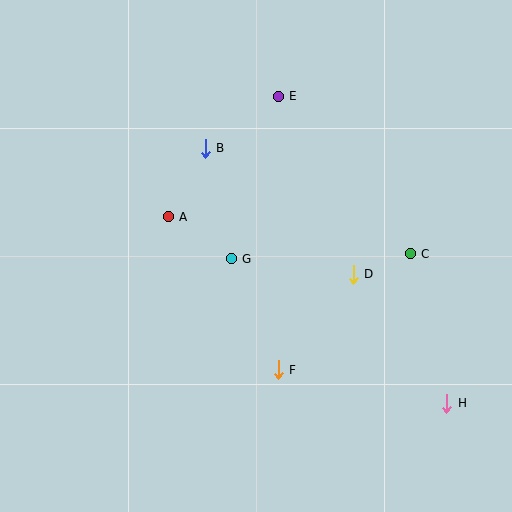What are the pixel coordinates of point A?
Point A is at (168, 217).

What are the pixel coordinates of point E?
Point E is at (278, 96).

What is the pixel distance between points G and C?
The distance between G and C is 179 pixels.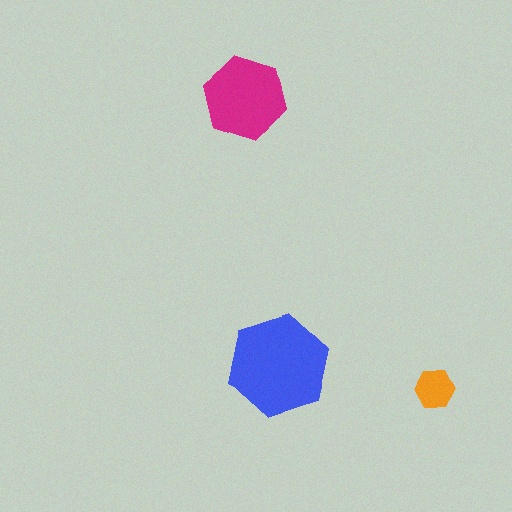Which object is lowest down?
The orange hexagon is bottommost.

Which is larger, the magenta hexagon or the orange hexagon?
The magenta one.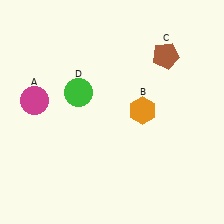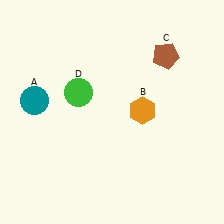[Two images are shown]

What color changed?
The circle (A) changed from magenta in Image 1 to teal in Image 2.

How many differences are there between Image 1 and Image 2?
There is 1 difference between the two images.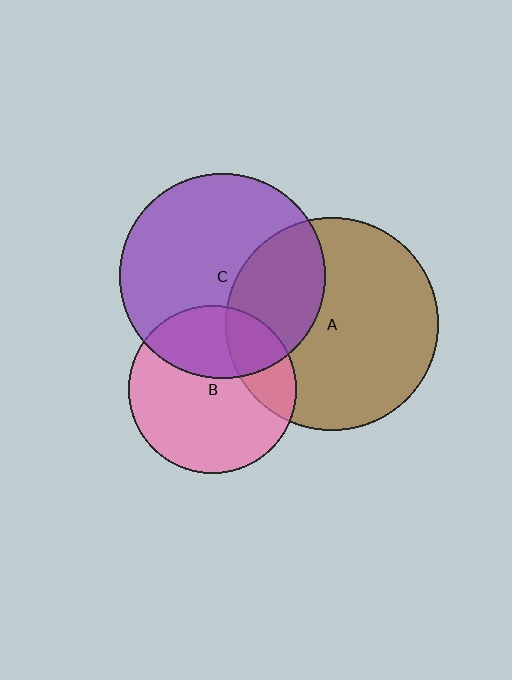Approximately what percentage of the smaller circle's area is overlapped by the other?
Approximately 20%.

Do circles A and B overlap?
Yes.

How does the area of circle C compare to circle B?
Approximately 1.5 times.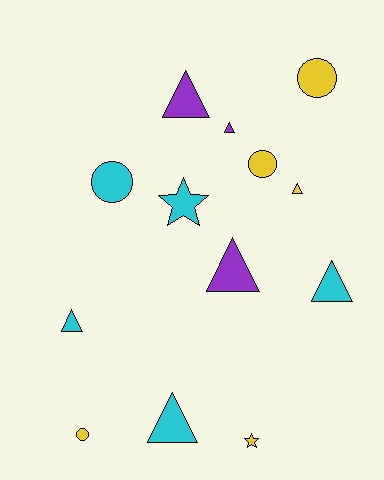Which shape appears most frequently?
Triangle, with 7 objects.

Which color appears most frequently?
Cyan, with 5 objects.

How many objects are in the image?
There are 13 objects.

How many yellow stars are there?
There is 1 yellow star.